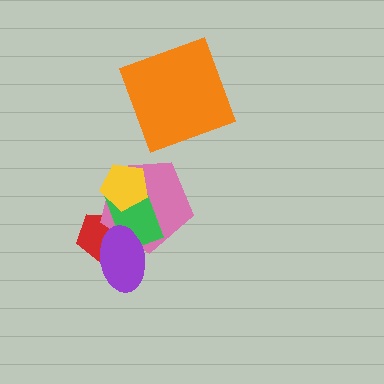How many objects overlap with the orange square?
0 objects overlap with the orange square.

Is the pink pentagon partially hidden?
Yes, it is partially covered by another shape.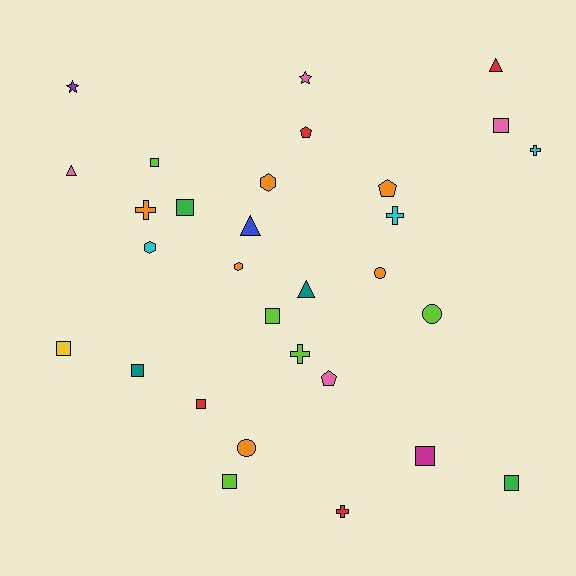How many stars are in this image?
There are 2 stars.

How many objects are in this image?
There are 30 objects.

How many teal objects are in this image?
There are 2 teal objects.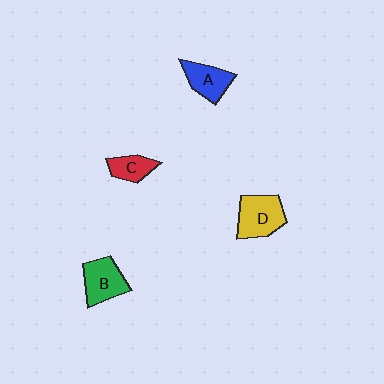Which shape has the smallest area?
Shape C (red).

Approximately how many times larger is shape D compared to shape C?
Approximately 1.7 times.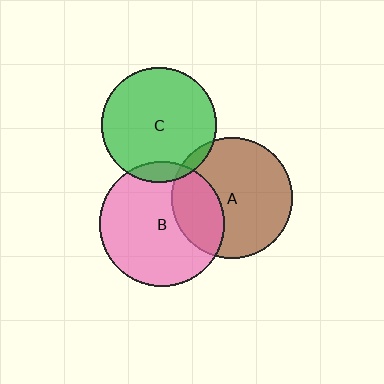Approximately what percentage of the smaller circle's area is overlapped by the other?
Approximately 30%.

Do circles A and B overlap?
Yes.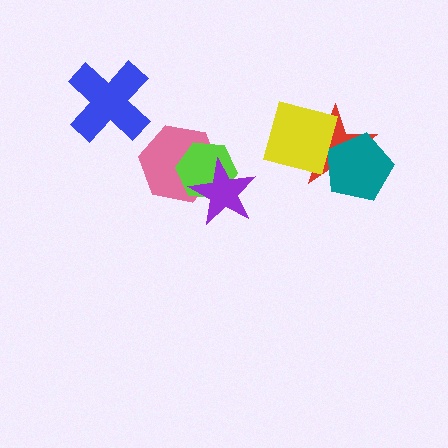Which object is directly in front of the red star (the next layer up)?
The teal pentagon is directly in front of the red star.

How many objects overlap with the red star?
2 objects overlap with the red star.